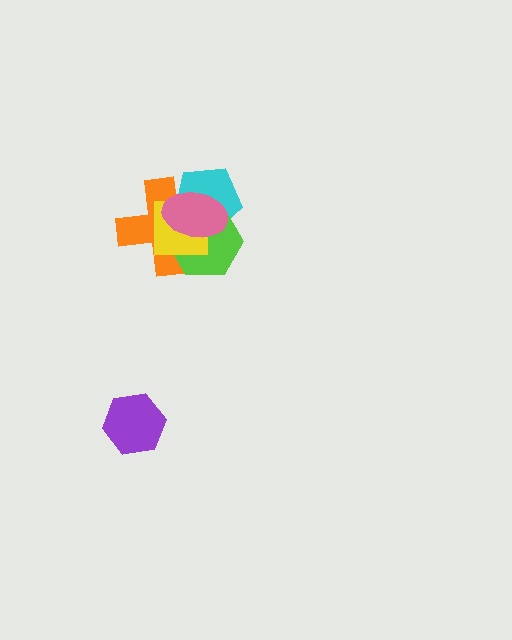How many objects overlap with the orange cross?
4 objects overlap with the orange cross.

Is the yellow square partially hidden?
Yes, it is partially covered by another shape.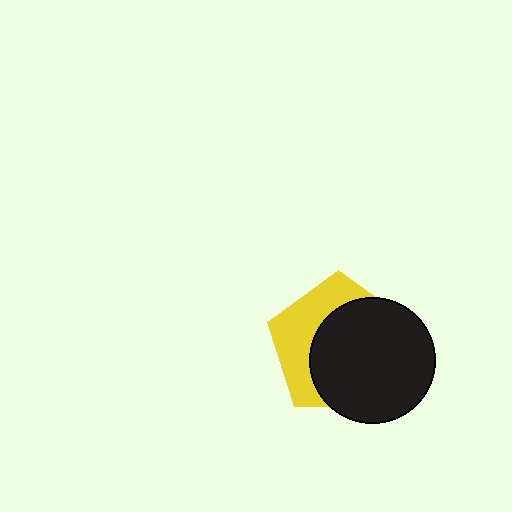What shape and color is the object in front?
The object in front is a black circle.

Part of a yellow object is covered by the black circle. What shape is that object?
It is a pentagon.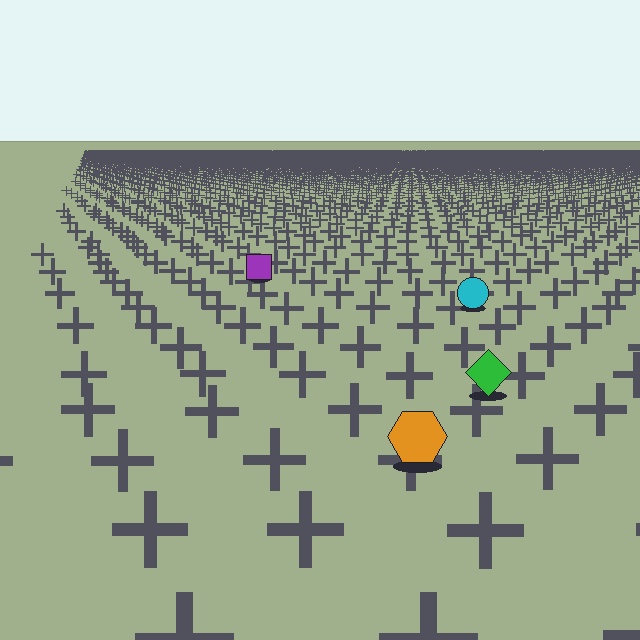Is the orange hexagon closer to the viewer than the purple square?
Yes. The orange hexagon is closer — you can tell from the texture gradient: the ground texture is coarser near it.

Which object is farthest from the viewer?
The purple square is farthest from the viewer. It appears smaller and the ground texture around it is denser.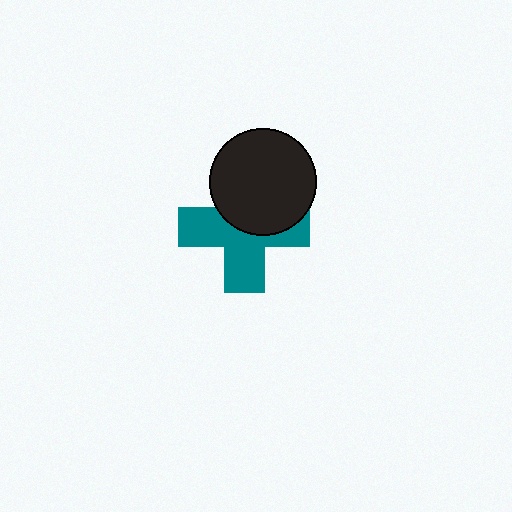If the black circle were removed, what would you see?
You would see the complete teal cross.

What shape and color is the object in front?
The object in front is a black circle.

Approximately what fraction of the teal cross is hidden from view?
Roughly 42% of the teal cross is hidden behind the black circle.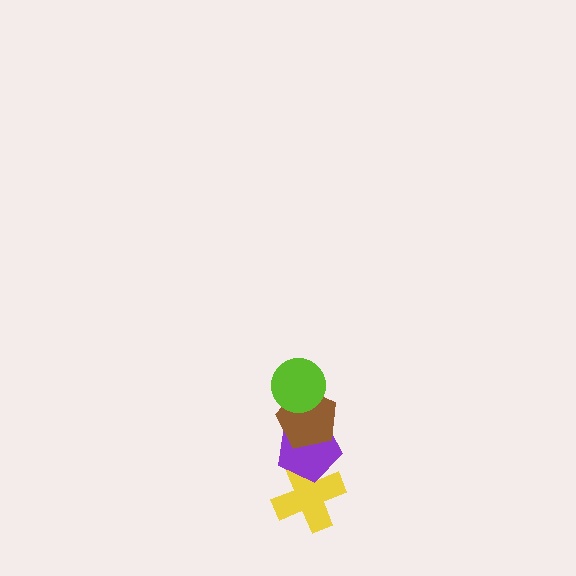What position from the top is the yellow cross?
The yellow cross is 4th from the top.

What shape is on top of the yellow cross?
The purple pentagon is on top of the yellow cross.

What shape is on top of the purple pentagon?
The brown pentagon is on top of the purple pentagon.